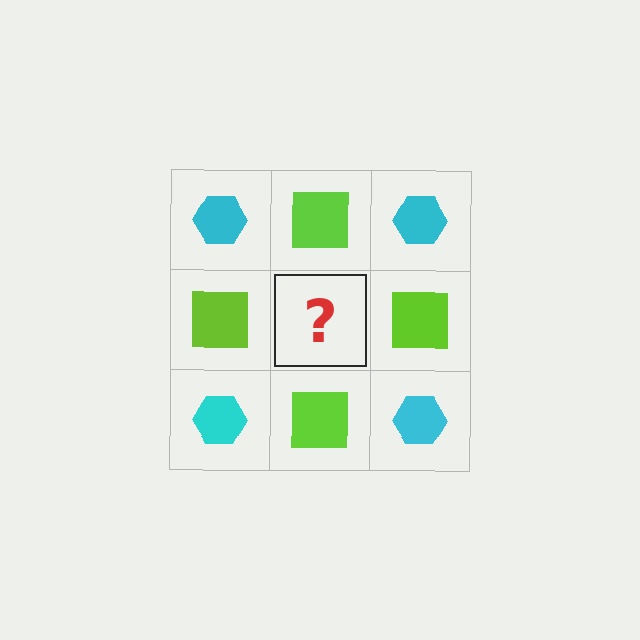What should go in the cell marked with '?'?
The missing cell should contain a cyan hexagon.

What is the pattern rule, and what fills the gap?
The rule is that it alternates cyan hexagon and lime square in a checkerboard pattern. The gap should be filled with a cyan hexagon.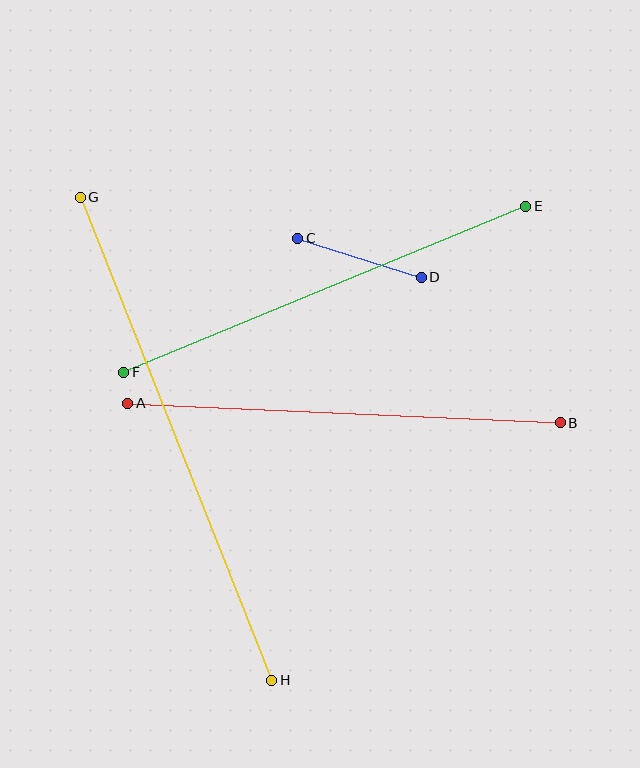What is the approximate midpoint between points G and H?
The midpoint is at approximately (176, 439) pixels.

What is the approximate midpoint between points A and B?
The midpoint is at approximately (344, 413) pixels.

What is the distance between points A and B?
The distance is approximately 433 pixels.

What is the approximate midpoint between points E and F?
The midpoint is at approximately (325, 289) pixels.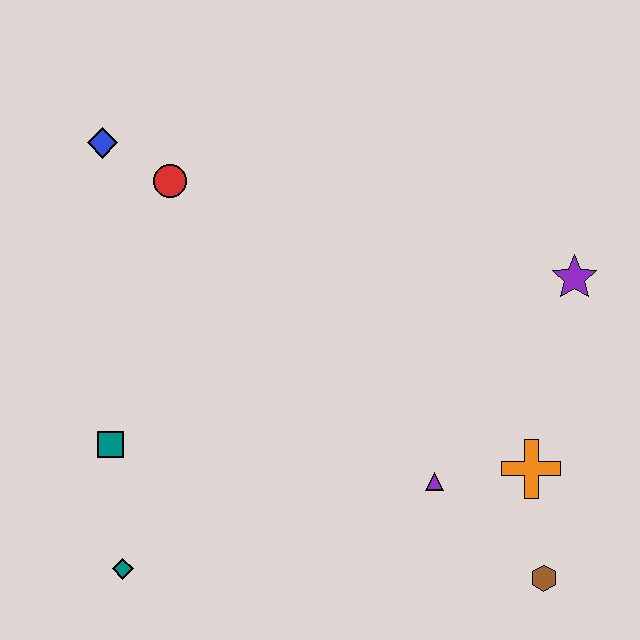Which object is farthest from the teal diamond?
The purple star is farthest from the teal diamond.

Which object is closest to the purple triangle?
The orange cross is closest to the purple triangle.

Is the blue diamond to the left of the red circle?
Yes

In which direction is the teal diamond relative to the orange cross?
The teal diamond is to the left of the orange cross.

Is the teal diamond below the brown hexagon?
No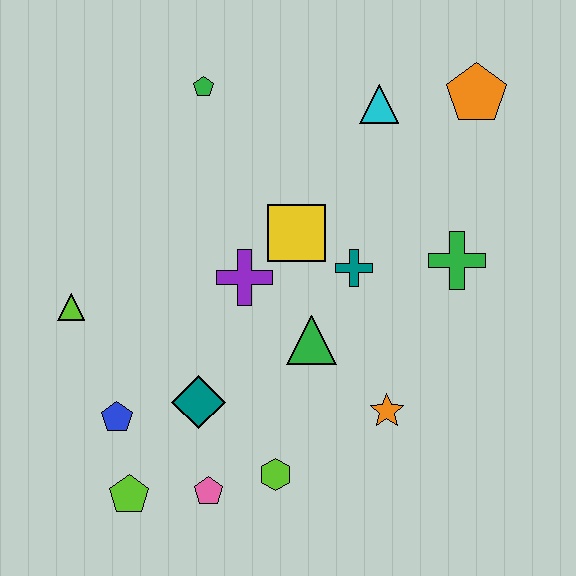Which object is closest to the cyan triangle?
The orange pentagon is closest to the cyan triangle.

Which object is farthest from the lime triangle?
The orange pentagon is farthest from the lime triangle.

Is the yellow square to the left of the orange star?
Yes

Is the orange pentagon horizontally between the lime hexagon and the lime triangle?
No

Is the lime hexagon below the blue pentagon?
Yes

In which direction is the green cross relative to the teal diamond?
The green cross is to the right of the teal diamond.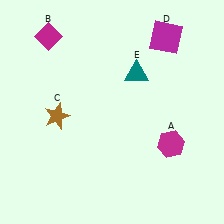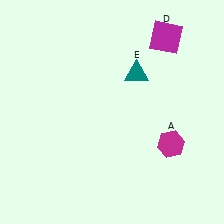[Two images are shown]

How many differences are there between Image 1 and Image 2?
There are 2 differences between the two images.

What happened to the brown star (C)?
The brown star (C) was removed in Image 2. It was in the bottom-left area of Image 1.